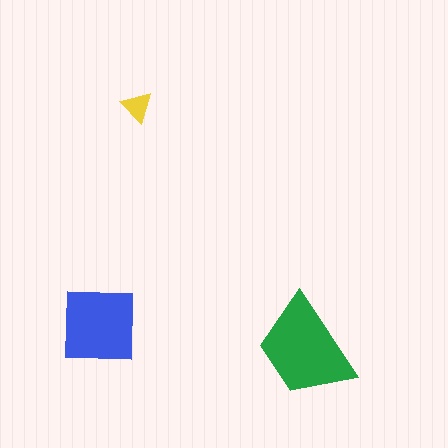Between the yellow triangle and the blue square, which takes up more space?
The blue square.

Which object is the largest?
The green trapezoid.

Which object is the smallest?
The yellow triangle.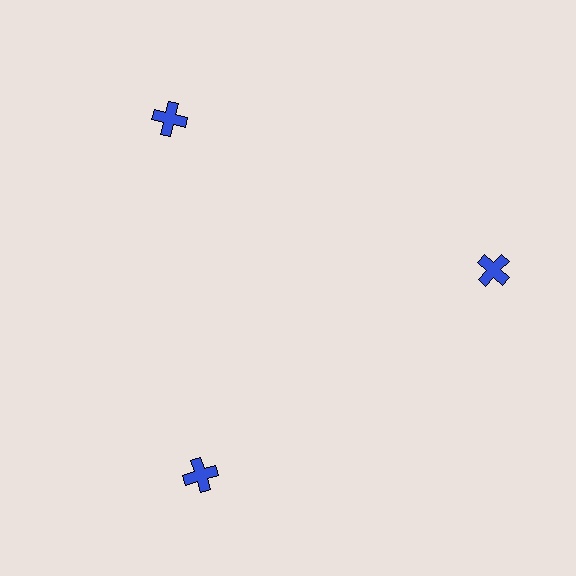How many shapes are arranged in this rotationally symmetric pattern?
There are 3 shapes, arranged in 3 groups of 1.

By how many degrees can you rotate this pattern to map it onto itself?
The pattern maps onto itself every 120 degrees of rotation.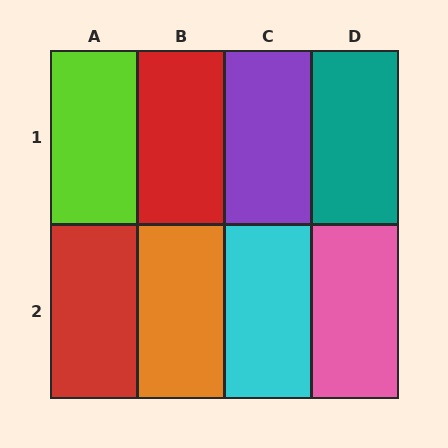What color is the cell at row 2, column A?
Red.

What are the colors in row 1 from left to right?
Lime, red, purple, teal.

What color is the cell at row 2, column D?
Pink.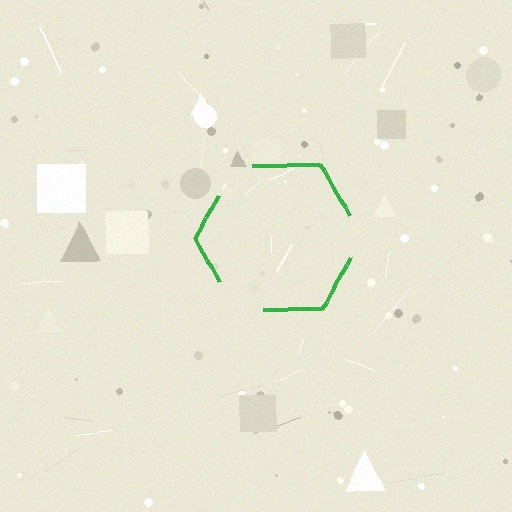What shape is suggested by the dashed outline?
The dashed outline suggests a hexagon.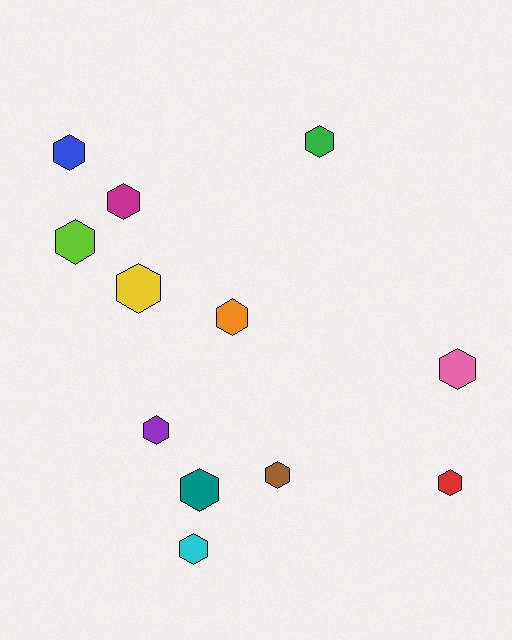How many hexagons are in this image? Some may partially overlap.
There are 12 hexagons.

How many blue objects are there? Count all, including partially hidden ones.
There is 1 blue object.